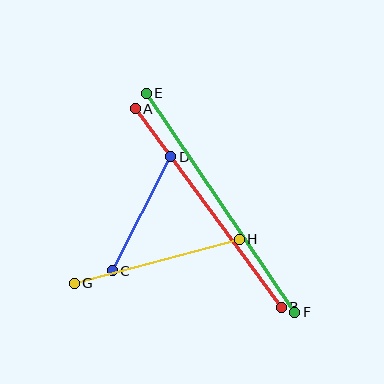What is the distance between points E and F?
The distance is approximately 265 pixels.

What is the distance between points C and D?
The distance is approximately 128 pixels.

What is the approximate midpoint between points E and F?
The midpoint is at approximately (221, 203) pixels.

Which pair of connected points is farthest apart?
Points E and F are farthest apart.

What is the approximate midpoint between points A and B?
The midpoint is at approximately (208, 208) pixels.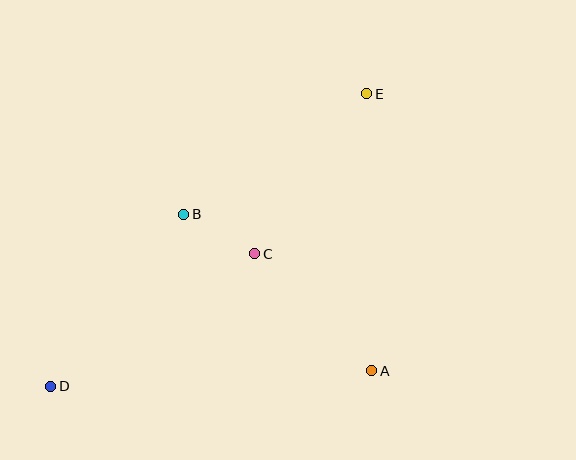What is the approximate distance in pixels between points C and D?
The distance between C and D is approximately 243 pixels.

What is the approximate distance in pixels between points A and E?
The distance between A and E is approximately 277 pixels.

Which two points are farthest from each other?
Points D and E are farthest from each other.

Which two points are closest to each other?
Points B and C are closest to each other.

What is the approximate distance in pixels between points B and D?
The distance between B and D is approximately 217 pixels.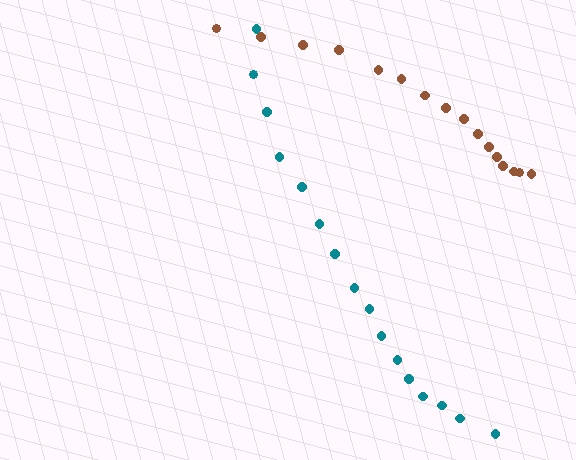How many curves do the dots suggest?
There are 2 distinct paths.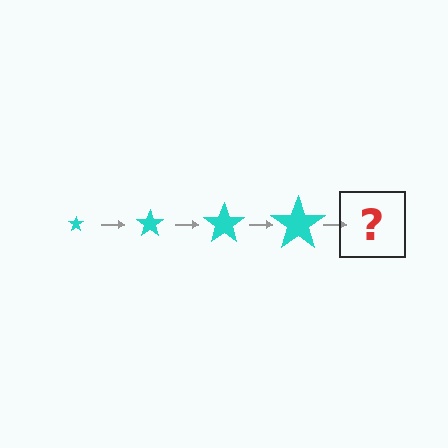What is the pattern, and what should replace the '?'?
The pattern is that the star gets progressively larger each step. The '?' should be a cyan star, larger than the previous one.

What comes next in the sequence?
The next element should be a cyan star, larger than the previous one.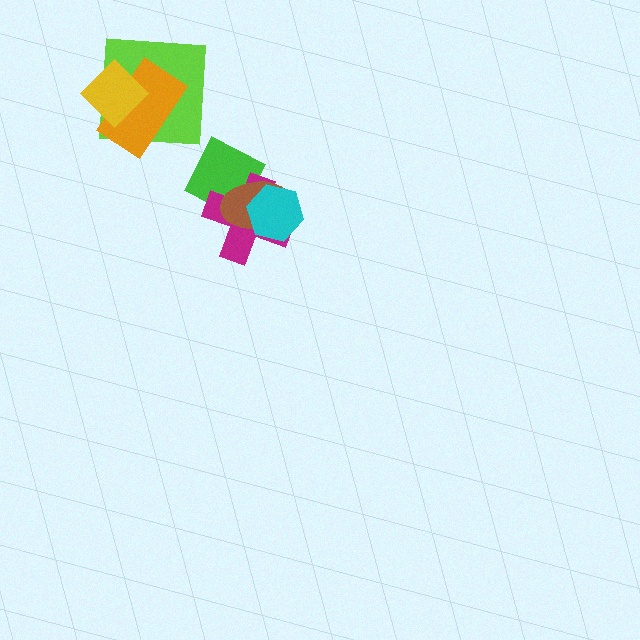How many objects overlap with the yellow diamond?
2 objects overlap with the yellow diamond.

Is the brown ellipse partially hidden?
Yes, it is partially covered by another shape.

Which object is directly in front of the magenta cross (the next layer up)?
The brown ellipse is directly in front of the magenta cross.